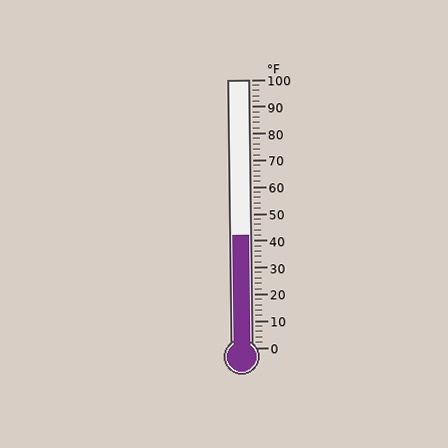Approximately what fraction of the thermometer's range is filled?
The thermometer is filled to approximately 40% of its range.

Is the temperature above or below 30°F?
The temperature is above 30°F.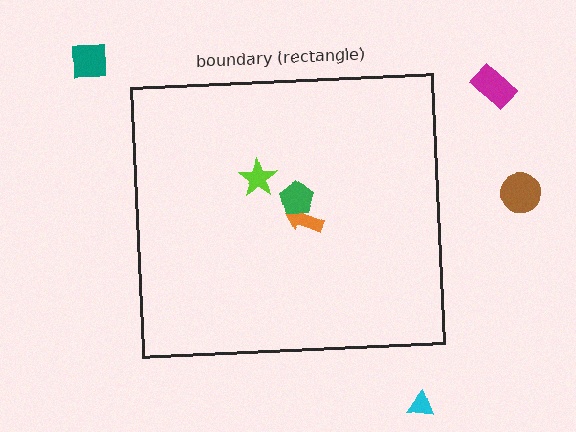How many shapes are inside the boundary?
3 inside, 4 outside.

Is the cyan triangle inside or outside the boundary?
Outside.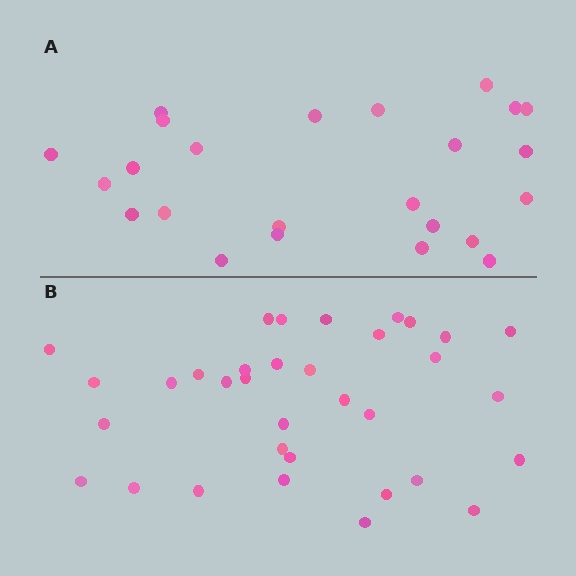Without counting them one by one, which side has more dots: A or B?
Region B (the bottom region) has more dots.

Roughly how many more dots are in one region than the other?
Region B has roughly 10 or so more dots than region A.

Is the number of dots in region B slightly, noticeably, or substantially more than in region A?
Region B has noticeably more, but not dramatically so. The ratio is roughly 1.4 to 1.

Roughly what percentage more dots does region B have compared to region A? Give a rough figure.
About 40% more.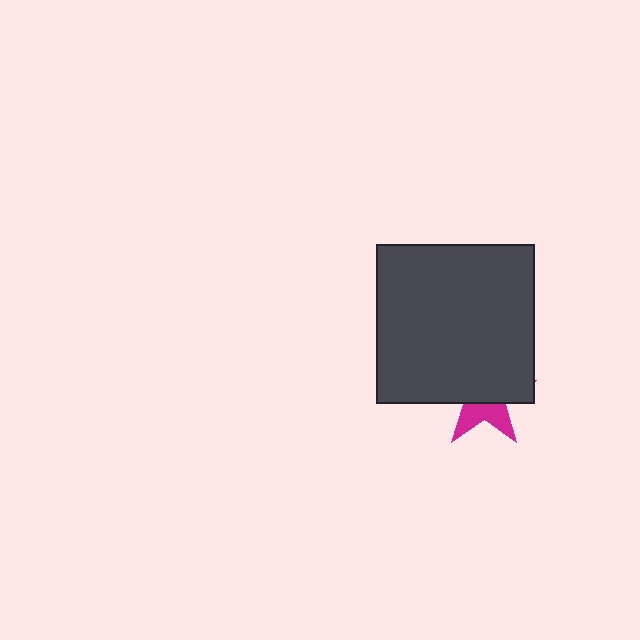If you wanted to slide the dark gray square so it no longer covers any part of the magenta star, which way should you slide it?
Slide it up — that is the most direct way to separate the two shapes.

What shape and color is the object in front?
The object in front is a dark gray square.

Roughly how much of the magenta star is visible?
A small part of it is visible (roughly 37%).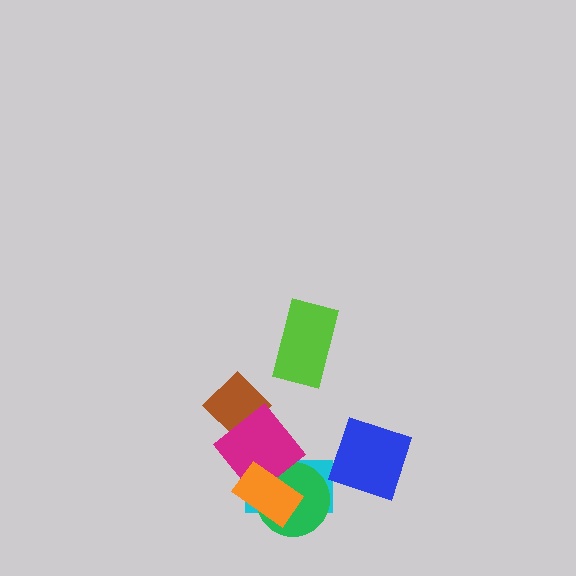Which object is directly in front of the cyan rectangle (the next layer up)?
The green circle is directly in front of the cyan rectangle.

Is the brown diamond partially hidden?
Yes, it is partially covered by another shape.